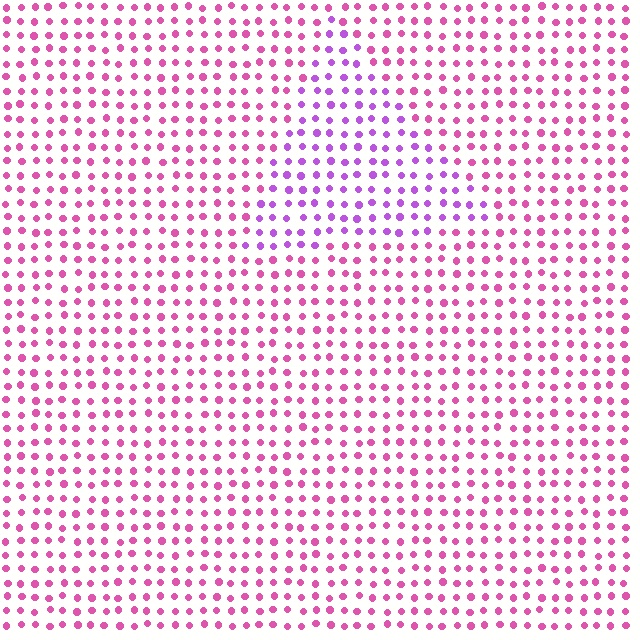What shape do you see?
I see a triangle.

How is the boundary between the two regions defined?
The boundary is defined purely by a slight shift in hue (about 36 degrees). Spacing, size, and orientation are identical on both sides.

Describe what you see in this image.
The image is filled with small pink elements in a uniform arrangement. A triangle-shaped region is visible where the elements are tinted to a slightly different hue, forming a subtle color boundary.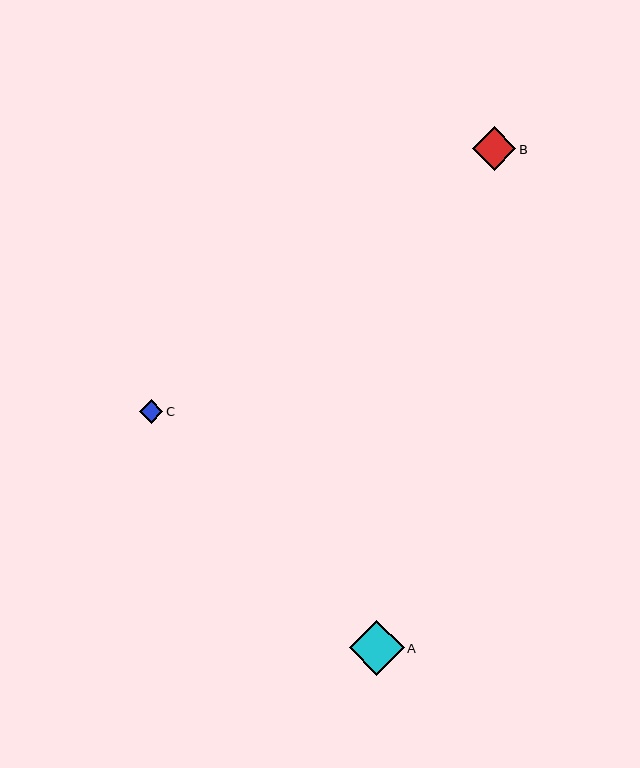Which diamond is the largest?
Diamond A is the largest with a size of approximately 55 pixels.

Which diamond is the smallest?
Diamond C is the smallest with a size of approximately 23 pixels.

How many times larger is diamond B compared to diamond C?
Diamond B is approximately 1.9 times the size of diamond C.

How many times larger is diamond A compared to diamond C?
Diamond A is approximately 2.3 times the size of diamond C.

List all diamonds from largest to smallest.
From largest to smallest: A, B, C.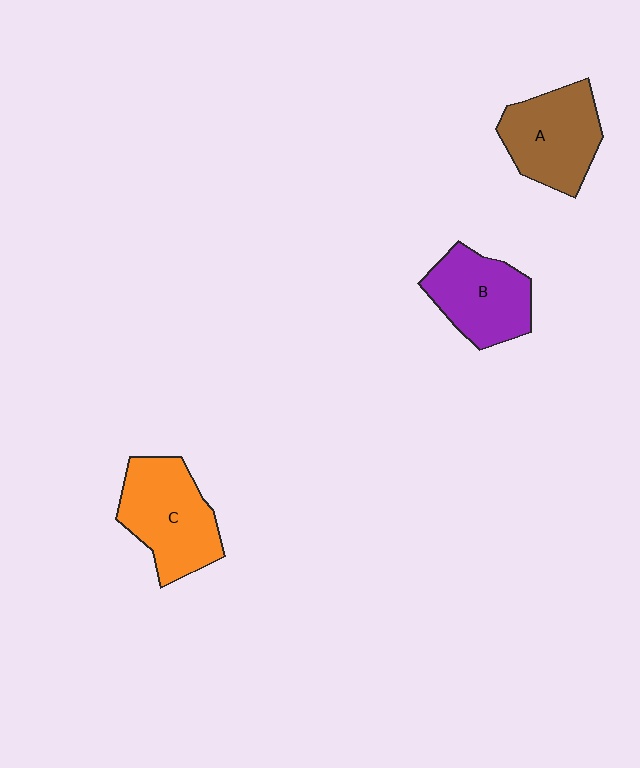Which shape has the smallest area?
Shape B (purple).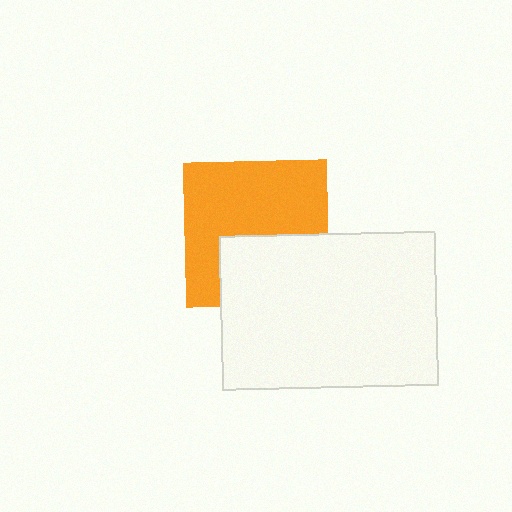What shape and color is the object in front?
The object in front is a white rectangle.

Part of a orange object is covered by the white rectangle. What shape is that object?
It is a square.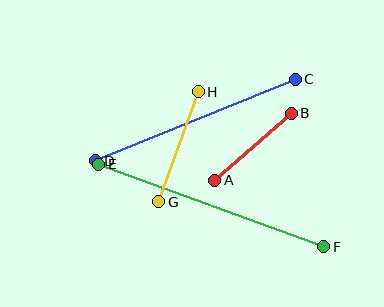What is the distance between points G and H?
The distance is approximately 117 pixels.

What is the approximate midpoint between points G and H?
The midpoint is at approximately (179, 147) pixels.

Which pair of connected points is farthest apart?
Points E and F are farthest apart.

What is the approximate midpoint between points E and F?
The midpoint is at approximately (211, 205) pixels.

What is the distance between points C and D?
The distance is approximately 216 pixels.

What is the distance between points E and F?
The distance is approximately 240 pixels.